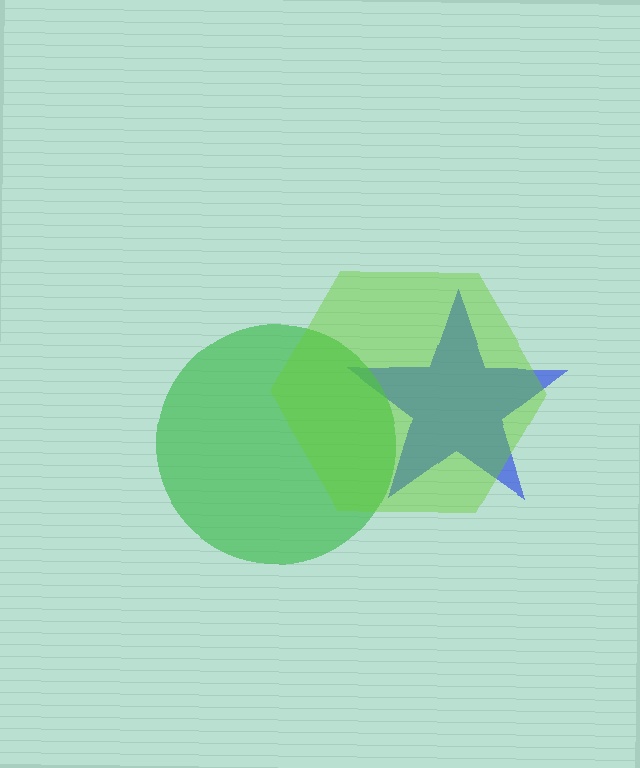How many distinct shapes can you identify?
There are 3 distinct shapes: a blue star, a green circle, a lime hexagon.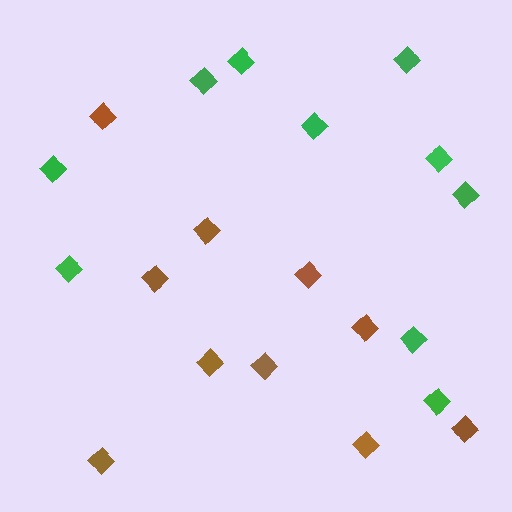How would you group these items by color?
There are 2 groups: one group of green diamonds (10) and one group of brown diamonds (10).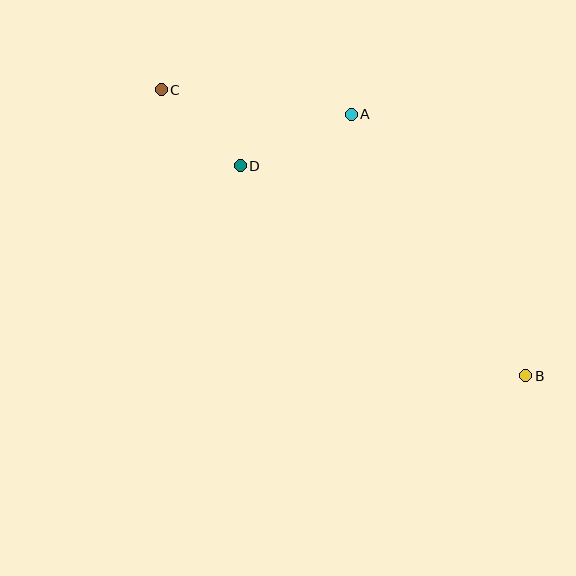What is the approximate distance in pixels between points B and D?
The distance between B and D is approximately 354 pixels.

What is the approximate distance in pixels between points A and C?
The distance between A and C is approximately 191 pixels.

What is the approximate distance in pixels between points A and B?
The distance between A and B is approximately 314 pixels.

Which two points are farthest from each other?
Points B and C are farthest from each other.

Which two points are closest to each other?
Points C and D are closest to each other.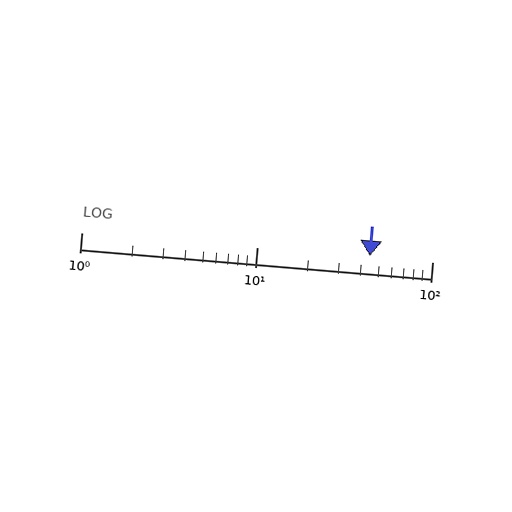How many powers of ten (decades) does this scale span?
The scale spans 2 decades, from 1 to 100.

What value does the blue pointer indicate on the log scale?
The pointer indicates approximately 44.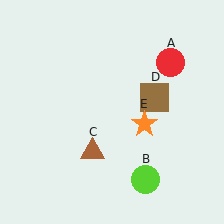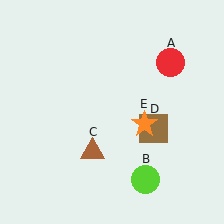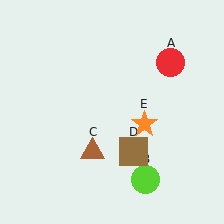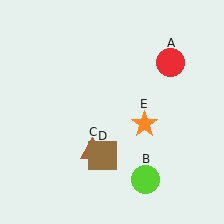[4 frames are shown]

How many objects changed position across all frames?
1 object changed position: brown square (object D).